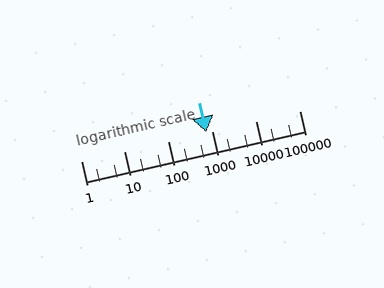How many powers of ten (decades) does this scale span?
The scale spans 5 decades, from 1 to 100000.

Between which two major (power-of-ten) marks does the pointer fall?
The pointer is between 100 and 1000.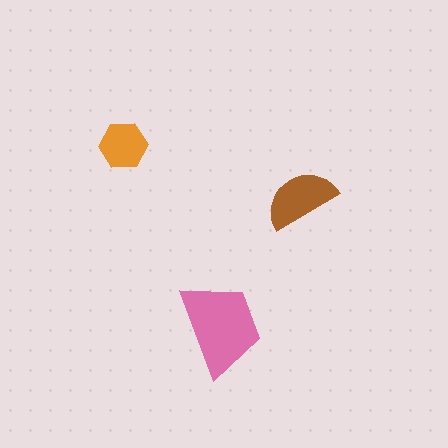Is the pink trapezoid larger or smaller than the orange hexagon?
Larger.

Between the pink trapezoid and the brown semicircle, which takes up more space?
The pink trapezoid.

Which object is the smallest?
The orange hexagon.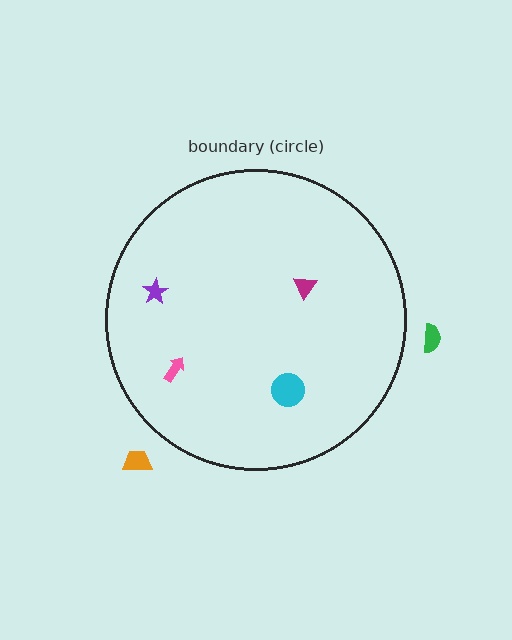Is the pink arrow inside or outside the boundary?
Inside.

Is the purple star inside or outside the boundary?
Inside.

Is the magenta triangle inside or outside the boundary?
Inside.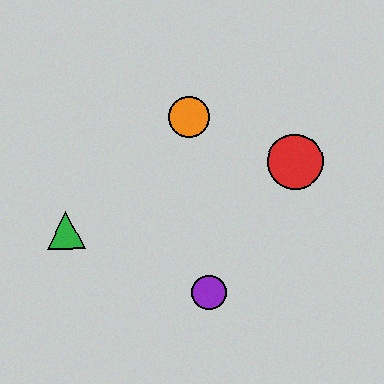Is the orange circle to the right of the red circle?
No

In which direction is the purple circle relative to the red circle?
The purple circle is below the red circle.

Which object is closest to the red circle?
The orange circle is closest to the red circle.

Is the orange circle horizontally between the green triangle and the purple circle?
Yes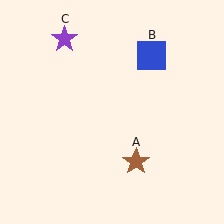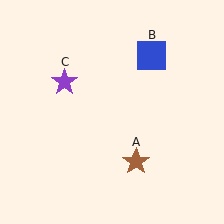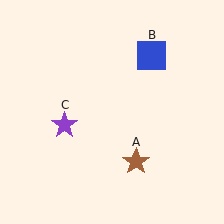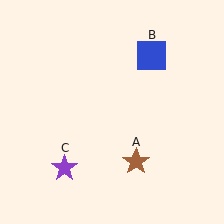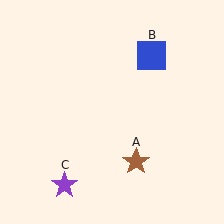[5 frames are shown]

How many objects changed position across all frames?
1 object changed position: purple star (object C).